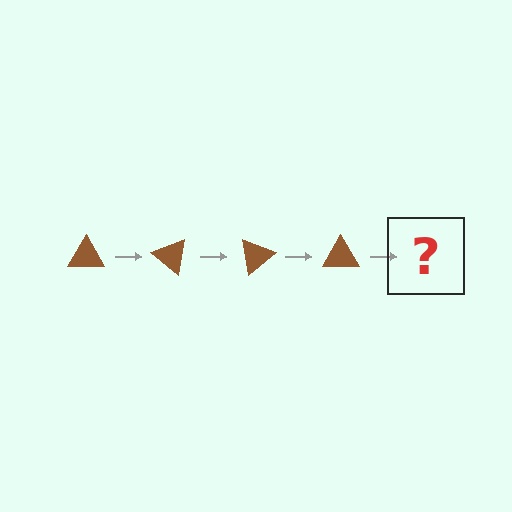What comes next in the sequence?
The next element should be a brown triangle rotated 160 degrees.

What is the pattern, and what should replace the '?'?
The pattern is that the triangle rotates 40 degrees each step. The '?' should be a brown triangle rotated 160 degrees.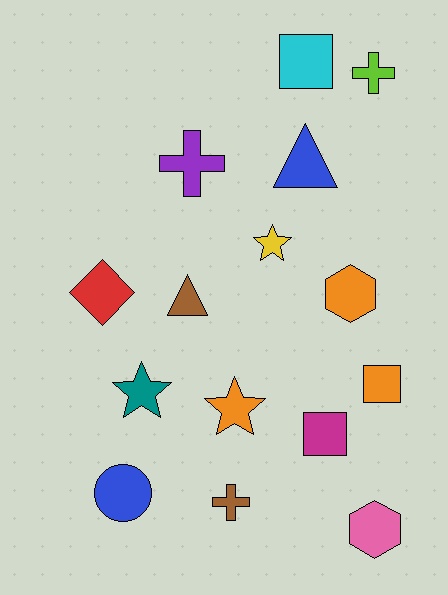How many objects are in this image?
There are 15 objects.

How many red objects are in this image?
There is 1 red object.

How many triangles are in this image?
There are 2 triangles.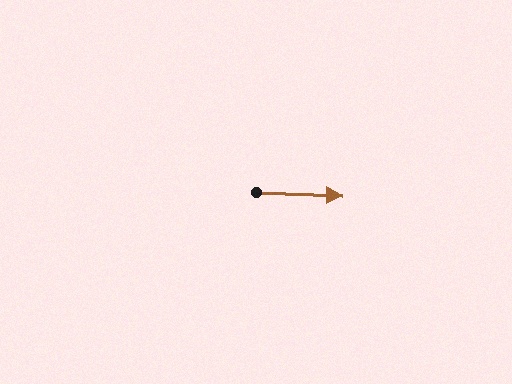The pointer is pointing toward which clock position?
Roughly 3 o'clock.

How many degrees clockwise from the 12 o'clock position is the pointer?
Approximately 92 degrees.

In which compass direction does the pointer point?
East.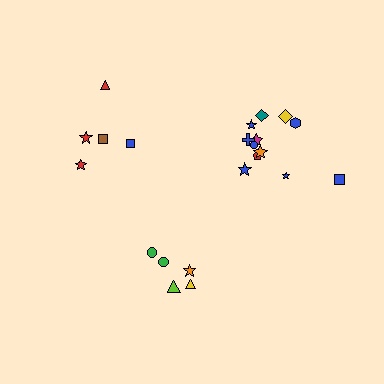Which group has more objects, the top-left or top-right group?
The top-right group.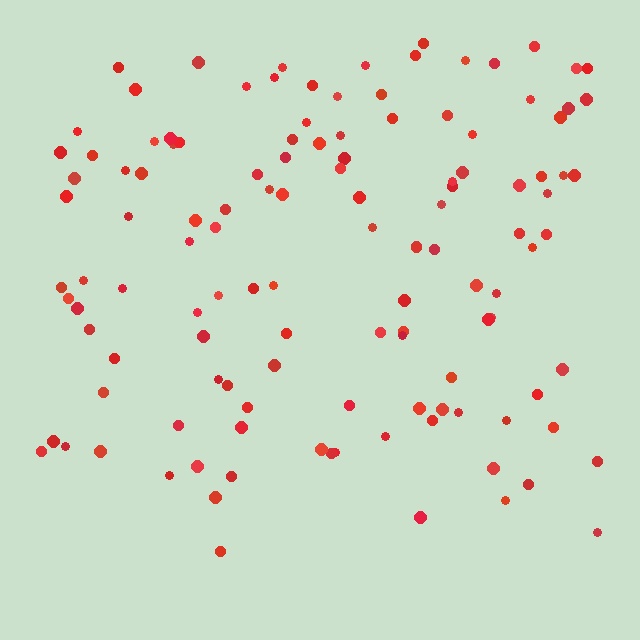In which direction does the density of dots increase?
From bottom to top, with the top side densest.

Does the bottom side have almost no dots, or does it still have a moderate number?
Still a moderate number, just noticeably fewer than the top.